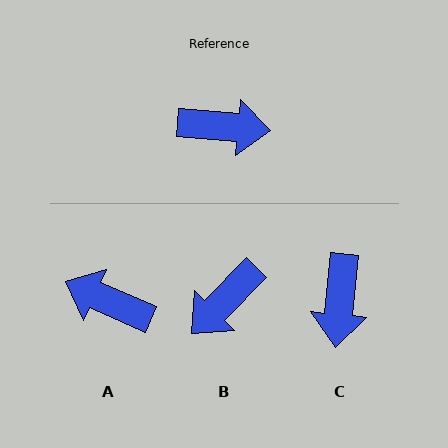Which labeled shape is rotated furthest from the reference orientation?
A, about 161 degrees away.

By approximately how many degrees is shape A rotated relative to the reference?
Approximately 161 degrees counter-clockwise.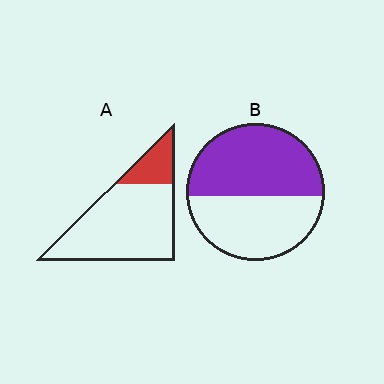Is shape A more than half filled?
No.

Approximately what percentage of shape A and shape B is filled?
A is approximately 20% and B is approximately 55%.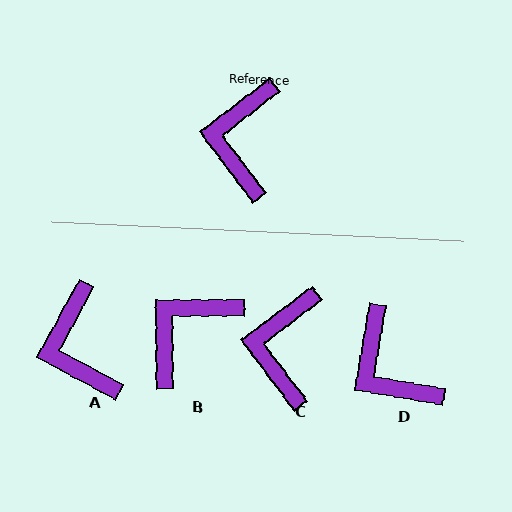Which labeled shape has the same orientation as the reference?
C.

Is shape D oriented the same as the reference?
No, it is off by about 43 degrees.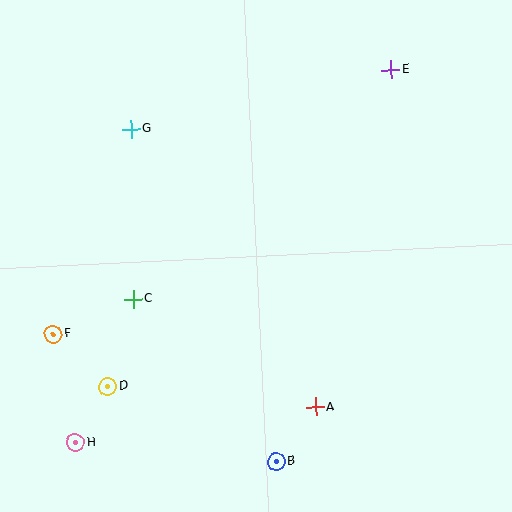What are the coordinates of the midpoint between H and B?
The midpoint between H and B is at (176, 452).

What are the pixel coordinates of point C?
Point C is at (133, 299).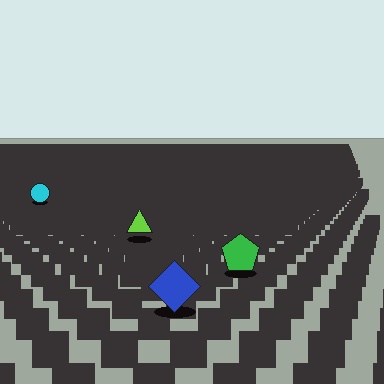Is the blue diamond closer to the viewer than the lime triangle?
Yes. The blue diamond is closer — you can tell from the texture gradient: the ground texture is coarser near it.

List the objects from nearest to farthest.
From nearest to farthest: the blue diamond, the green pentagon, the lime triangle, the cyan circle.